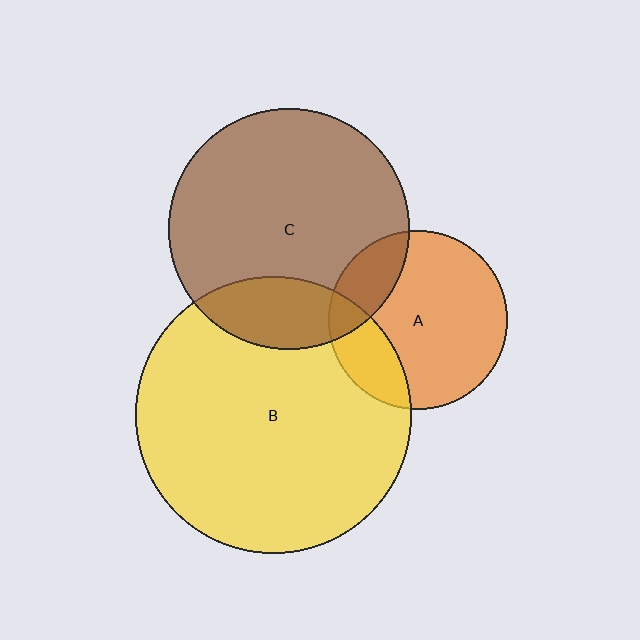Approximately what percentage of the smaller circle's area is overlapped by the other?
Approximately 20%.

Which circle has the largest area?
Circle B (yellow).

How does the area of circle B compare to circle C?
Approximately 1.3 times.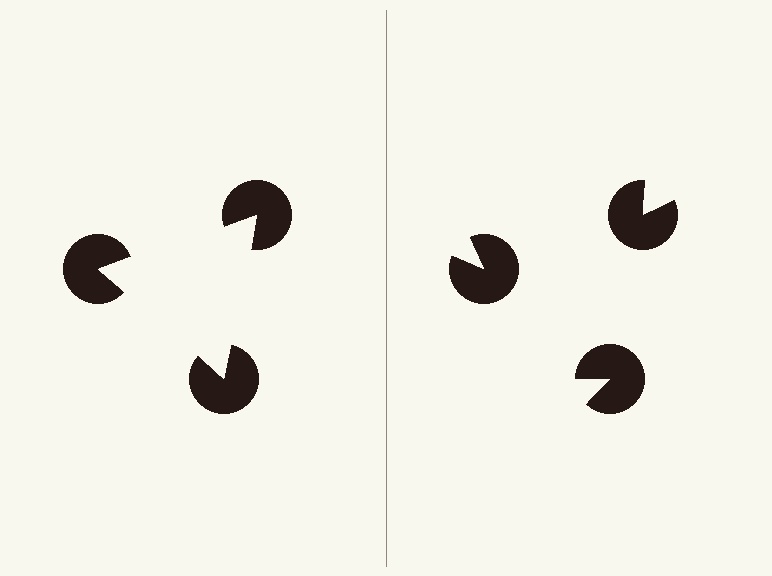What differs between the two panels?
The pac-man discs are positioned identically on both sides; only the wedge orientations differ. On the left they align to a triangle; on the right they are misaligned.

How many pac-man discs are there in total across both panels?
6 — 3 on each side.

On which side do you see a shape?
An illusory triangle appears on the left side. On the right side the wedge cuts are rotated, so no coherent shape forms.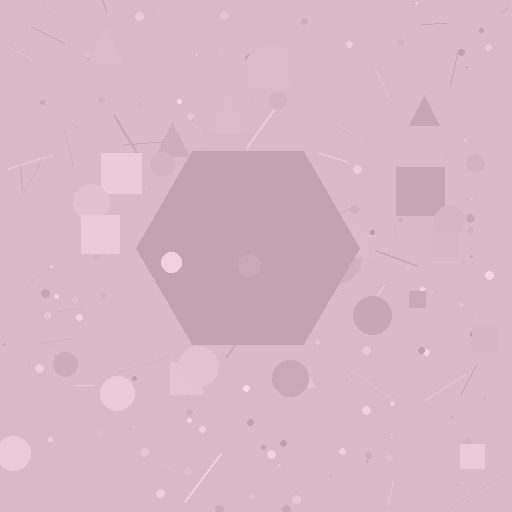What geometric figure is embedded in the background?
A hexagon is embedded in the background.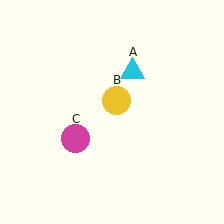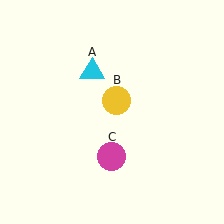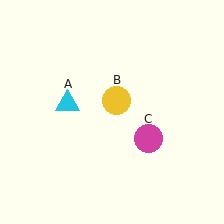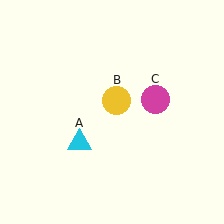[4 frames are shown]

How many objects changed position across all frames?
2 objects changed position: cyan triangle (object A), magenta circle (object C).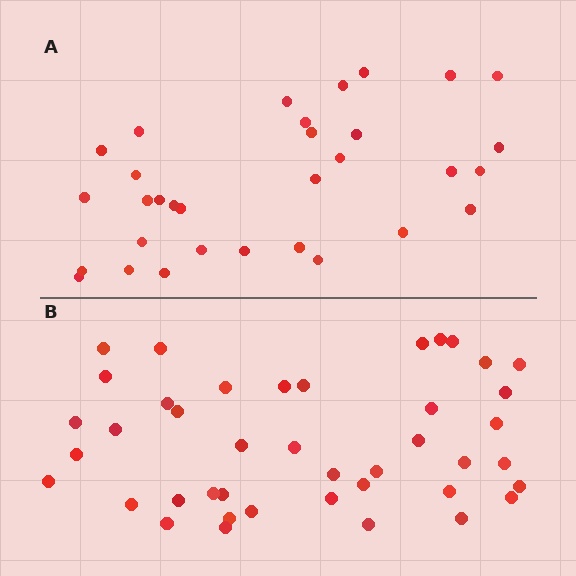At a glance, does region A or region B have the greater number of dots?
Region B (the bottom region) has more dots.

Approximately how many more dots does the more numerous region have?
Region B has roughly 10 or so more dots than region A.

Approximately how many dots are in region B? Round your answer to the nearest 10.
About 40 dots. (The exact count is 42, which rounds to 40.)